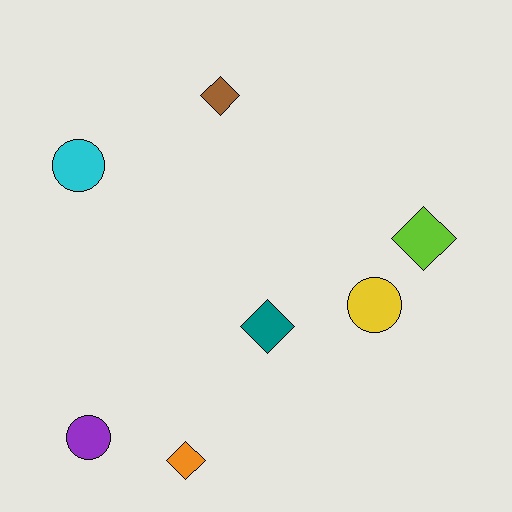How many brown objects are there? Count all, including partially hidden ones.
There is 1 brown object.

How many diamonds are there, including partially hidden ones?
There are 4 diamonds.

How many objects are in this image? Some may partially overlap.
There are 7 objects.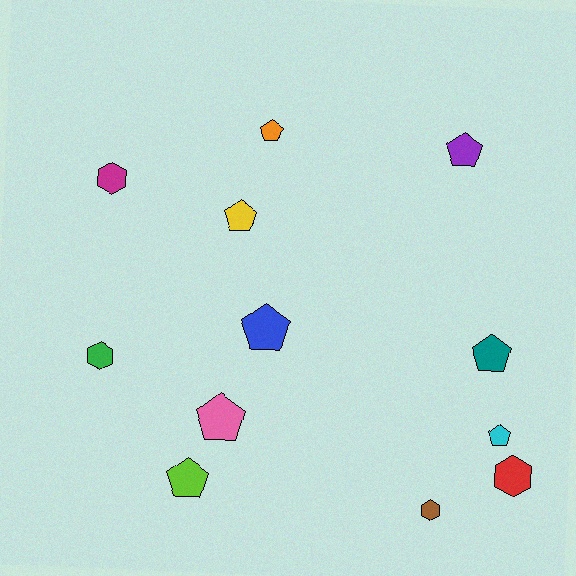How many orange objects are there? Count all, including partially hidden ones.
There is 1 orange object.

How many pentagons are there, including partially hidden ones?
There are 8 pentagons.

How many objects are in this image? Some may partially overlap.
There are 12 objects.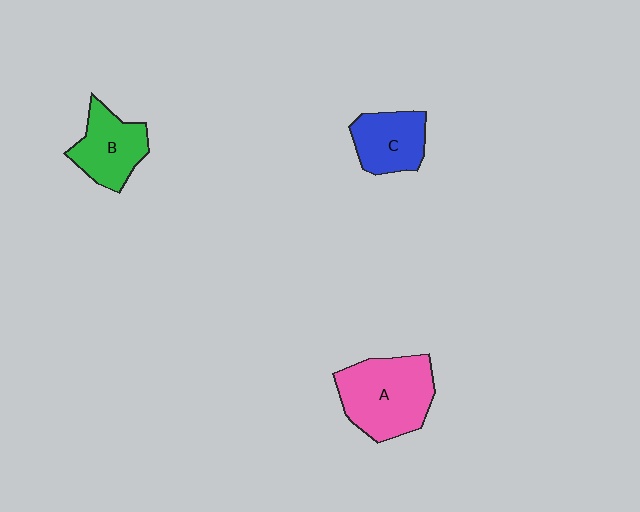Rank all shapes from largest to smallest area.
From largest to smallest: A (pink), B (green), C (blue).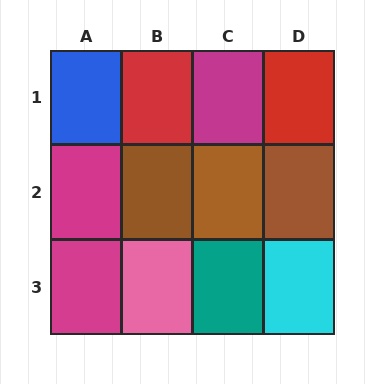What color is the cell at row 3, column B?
Pink.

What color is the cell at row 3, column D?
Cyan.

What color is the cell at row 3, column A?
Magenta.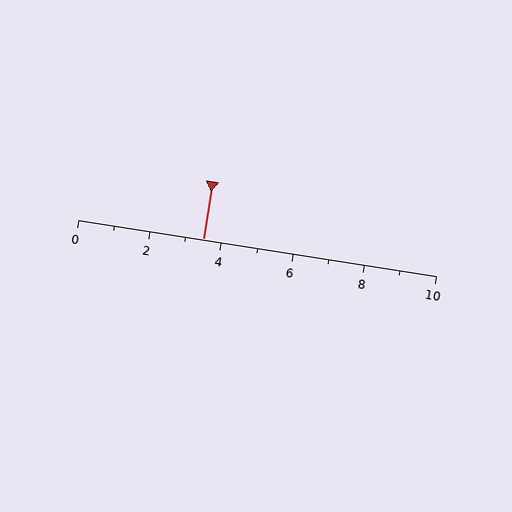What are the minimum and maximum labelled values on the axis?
The axis runs from 0 to 10.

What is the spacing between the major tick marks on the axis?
The major ticks are spaced 2 apart.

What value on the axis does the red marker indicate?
The marker indicates approximately 3.5.